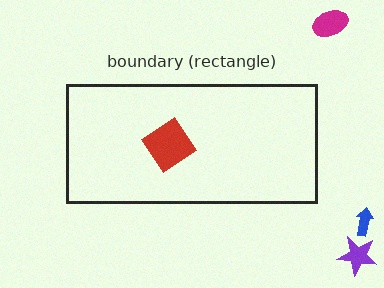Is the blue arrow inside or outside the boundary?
Outside.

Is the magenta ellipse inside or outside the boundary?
Outside.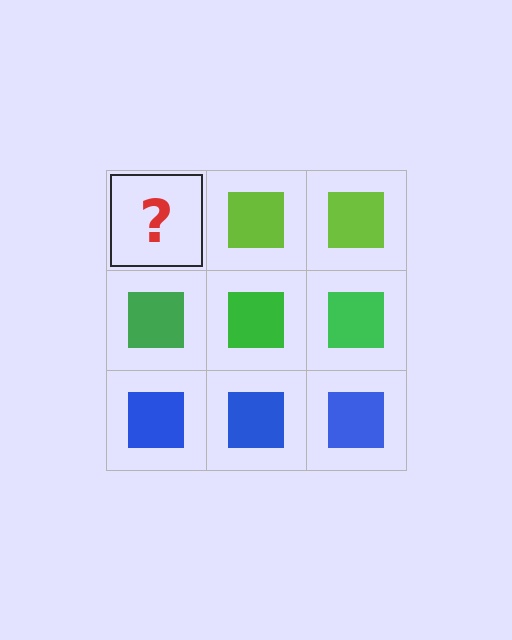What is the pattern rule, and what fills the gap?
The rule is that each row has a consistent color. The gap should be filled with a lime square.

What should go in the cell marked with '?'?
The missing cell should contain a lime square.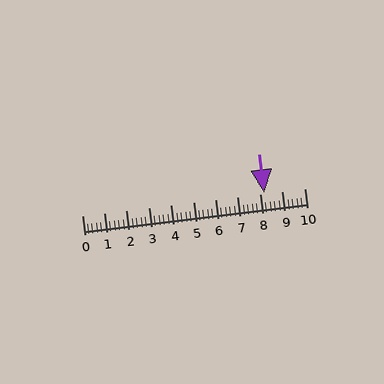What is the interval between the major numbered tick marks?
The major tick marks are spaced 1 units apart.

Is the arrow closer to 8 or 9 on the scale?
The arrow is closer to 8.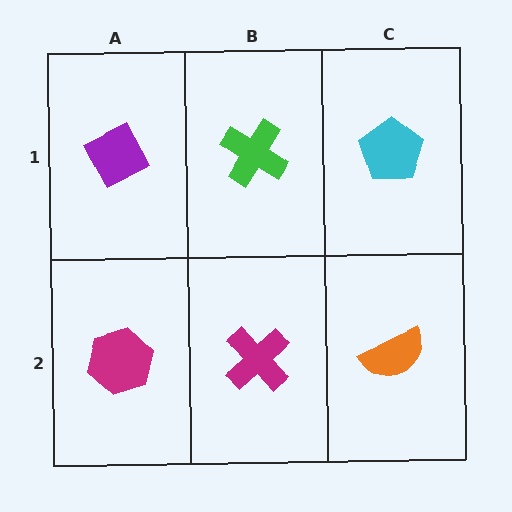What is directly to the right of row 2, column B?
An orange semicircle.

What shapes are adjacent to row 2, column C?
A cyan pentagon (row 1, column C), a magenta cross (row 2, column B).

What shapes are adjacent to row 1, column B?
A magenta cross (row 2, column B), a purple diamond (row 1, column A), a cyan pentagon (row 1, column C).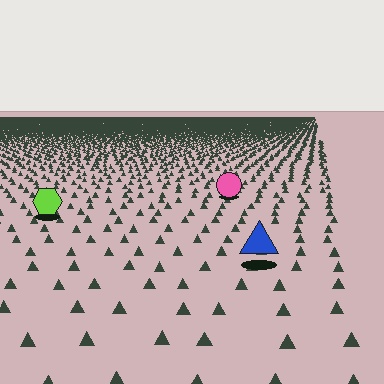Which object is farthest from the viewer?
The pink circle is farthest from the viewer. It appears smaller and the ground texture around it is denser.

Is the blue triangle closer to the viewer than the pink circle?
Yes. The blue triangle is closer — you can tell from the texture gradient: the ground texture is coarser near it.